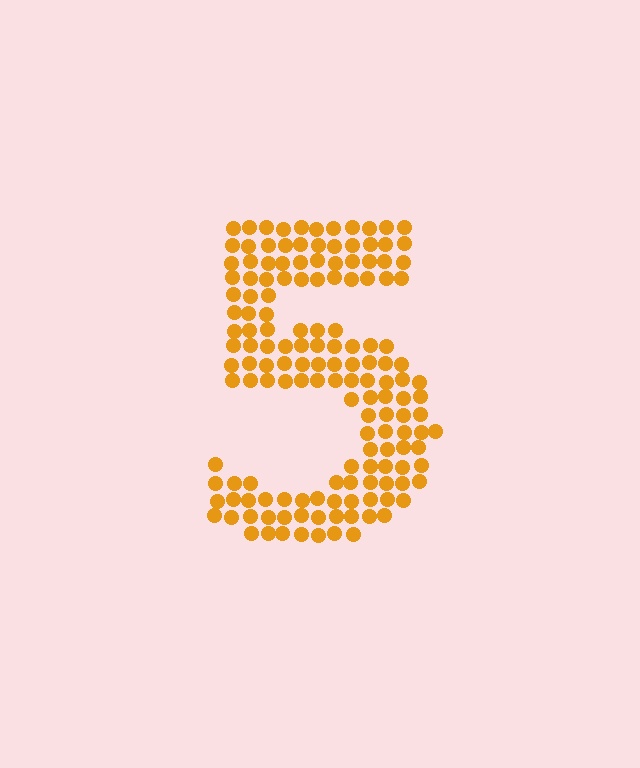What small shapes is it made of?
It is made of small circles.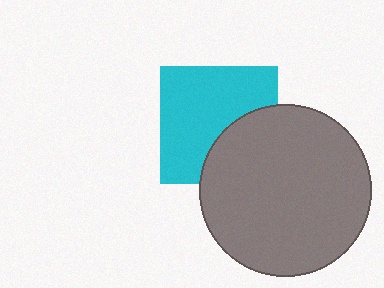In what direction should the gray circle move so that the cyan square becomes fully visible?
The gray circle should move toward the lower-right. That is the shortest direction to clear the overlap and leave the cyan square fully visible.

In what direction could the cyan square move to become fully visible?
The cyan square could move toward the upper-left. That would shift it out from behind the gray circle entirely.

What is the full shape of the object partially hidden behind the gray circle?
The partially hidden object is a cyan square.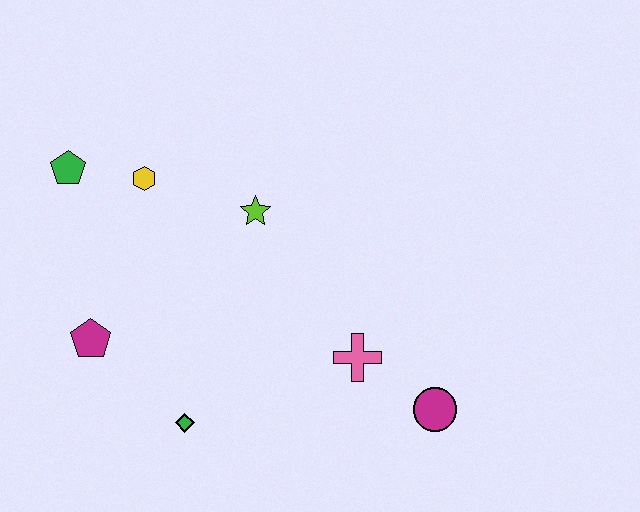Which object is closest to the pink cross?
The magenta circle is closest to the pink cross.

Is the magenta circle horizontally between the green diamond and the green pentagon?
No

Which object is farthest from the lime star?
The magenta circle is farthest from the lime star.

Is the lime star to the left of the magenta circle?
Yes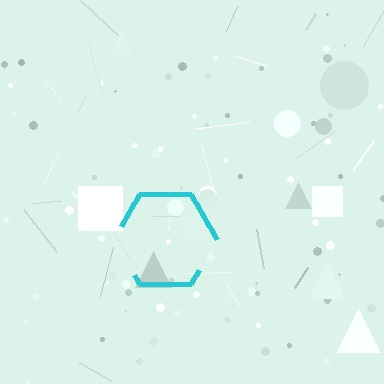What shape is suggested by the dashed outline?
The dashed outline suggests a hexagon.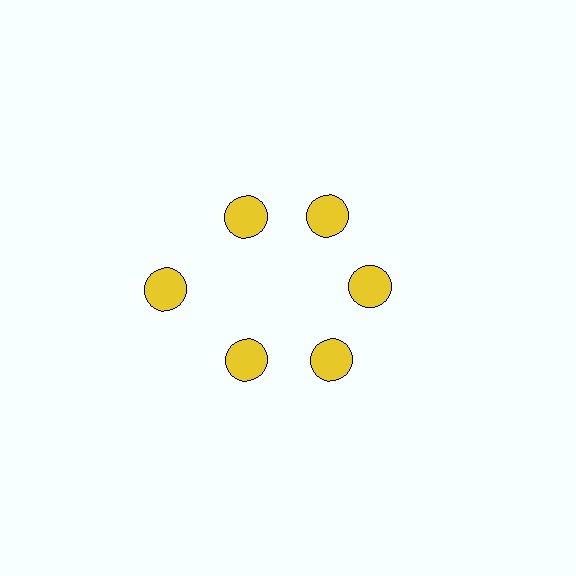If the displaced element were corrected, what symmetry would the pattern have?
It would have 6-fold rotational symmetry — the pattern would map onto itself every 60 degrees.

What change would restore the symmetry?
The symmetry would be restored by moving it inward, back onto the ring so that all 6 circles sit at equal angles and equal distance from the center.